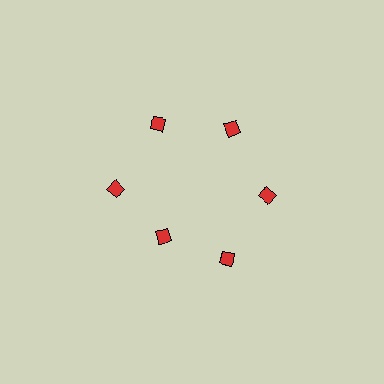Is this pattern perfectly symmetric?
No. The 6 red diamonds are arranged in a ring, but one element near the 7 o'clock position is pulled inward toward the center, breaking the 6-fold rotational symmetry.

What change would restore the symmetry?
The symmetry would be restored by moving it outward, back onto the ring so that all 6 diamonds sit at equal angles and equal distance from the center.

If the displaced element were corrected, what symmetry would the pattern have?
It would have 6-fold rotational symmetry — the pattern would map onto itself every 60 degrees.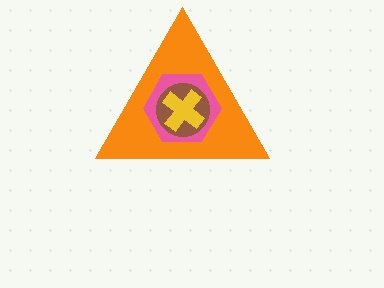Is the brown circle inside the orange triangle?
Yes.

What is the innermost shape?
The yellow cross.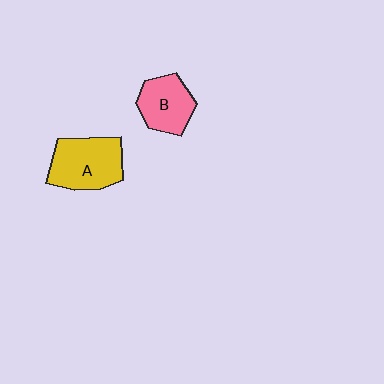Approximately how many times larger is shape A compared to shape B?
Approximately 1.3 times.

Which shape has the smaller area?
Shape B (pink).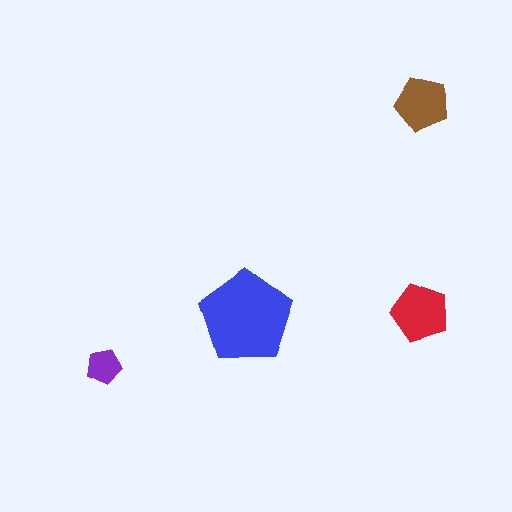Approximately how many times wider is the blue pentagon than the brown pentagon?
About 1.5 times wider.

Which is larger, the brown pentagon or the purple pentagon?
The brown one.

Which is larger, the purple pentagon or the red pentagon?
The red one.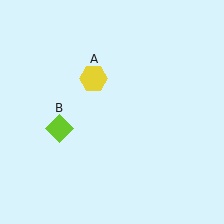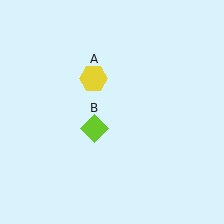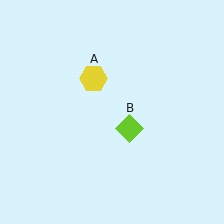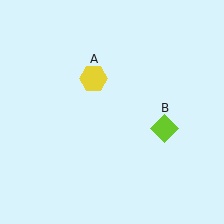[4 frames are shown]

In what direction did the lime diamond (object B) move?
The lime diamond (object B) moved right.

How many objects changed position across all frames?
1 object changed position: lime diamond (object B).